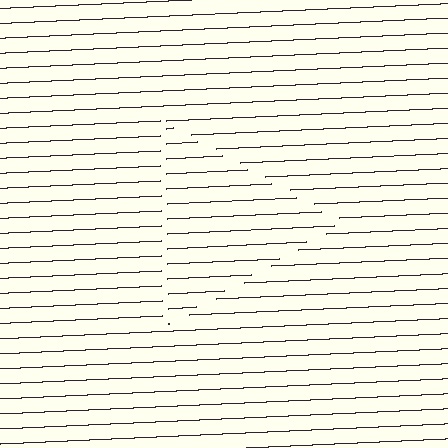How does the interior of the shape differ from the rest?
The interior of the shape contains the same grating, shifted by half a period — the contour is defined by the phase discontinuity where line-ends from the inner and outer gratings abut.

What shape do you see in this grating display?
An illusory triangle. The interior of the shape contains the same grating, shifted by half a period — the contour is defined by the phase discontinuity where line-ends from the inner and outer gratings abut.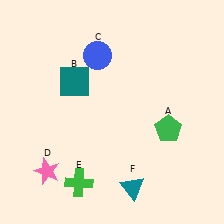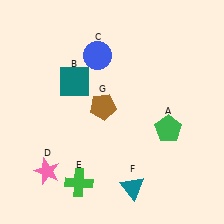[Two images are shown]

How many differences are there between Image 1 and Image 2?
There is 1 difference between the two images.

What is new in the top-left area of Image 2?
A brown pentagon (G) was added in the top-left area of Image 2.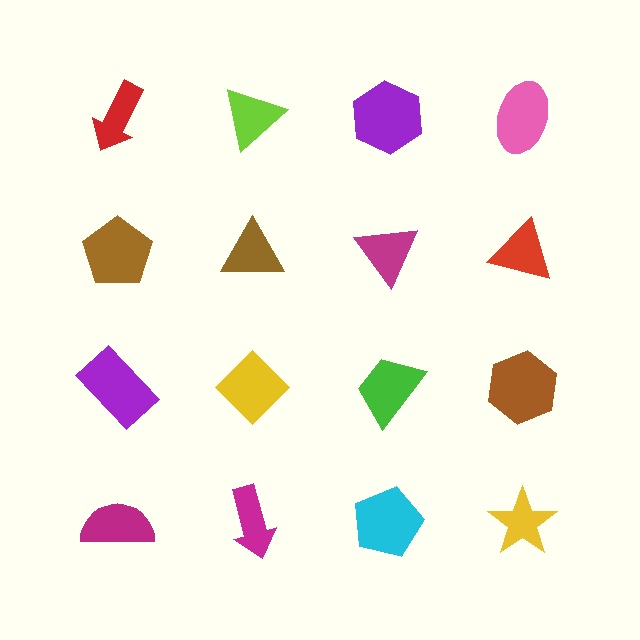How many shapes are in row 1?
4 shapes.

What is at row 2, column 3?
A magenta triangle.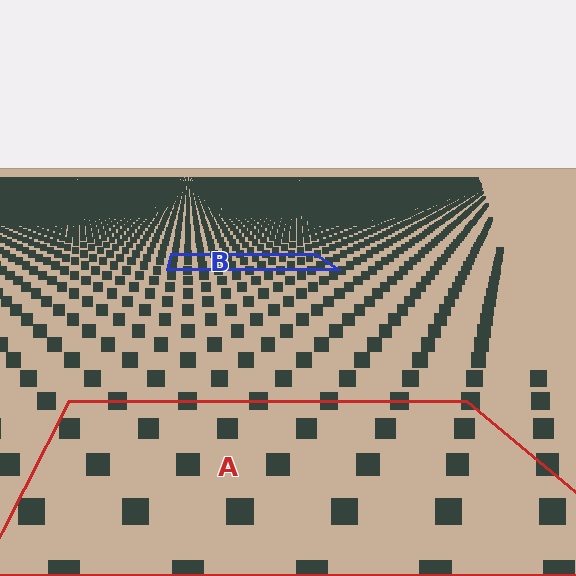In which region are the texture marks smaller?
The texture marks are smaller in region B, because it is farther away.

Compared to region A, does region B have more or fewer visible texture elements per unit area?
Region B has more texture elements per unit area — they are packed more densely because it is farther away.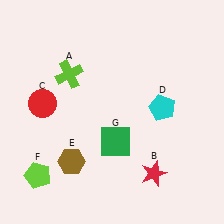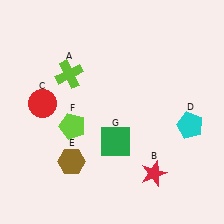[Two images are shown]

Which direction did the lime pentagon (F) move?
The lime pentagon (F) moved up.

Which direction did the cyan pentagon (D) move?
The cyan pentagon (D) moved right.